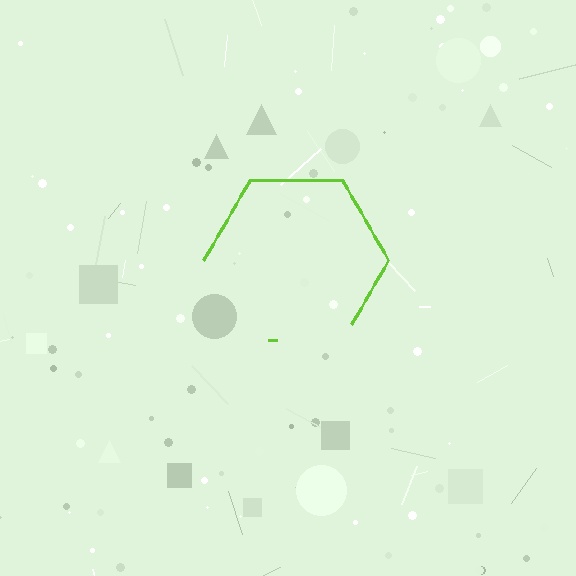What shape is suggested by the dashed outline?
The dashed outline suggests a hexagon.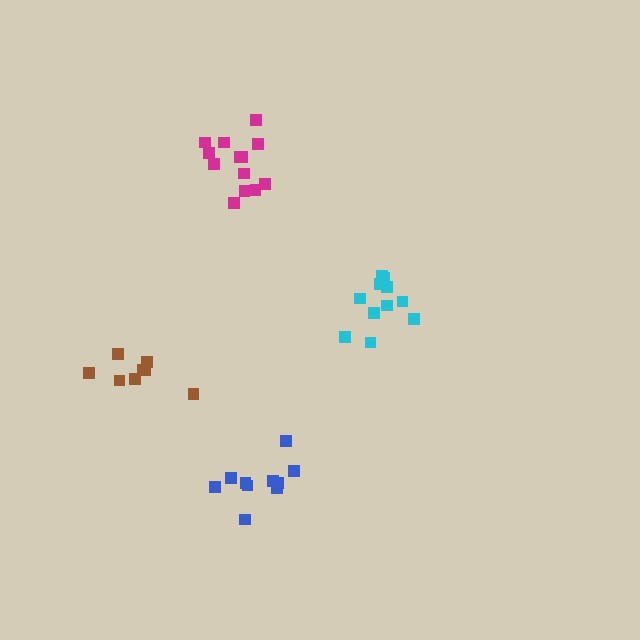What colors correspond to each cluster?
The clusters are colored: cyan, brown, magenta, blue.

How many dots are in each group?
Group 1: 11 dots, Group 2: 8 dots, Group 3: 13 dots, Group 4: 10 dots (42 total).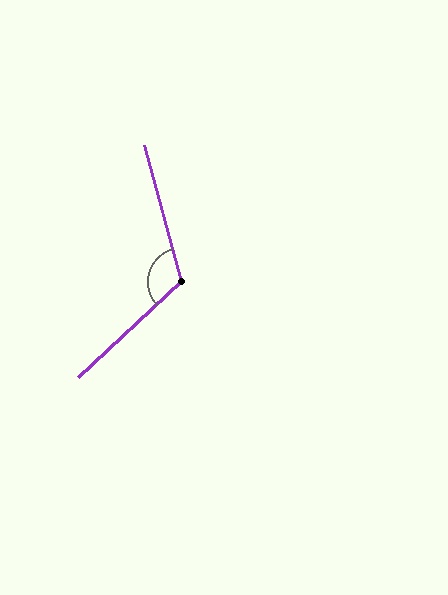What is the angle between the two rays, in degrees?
Approximately 117 degrees.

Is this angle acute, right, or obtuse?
It is obtuse.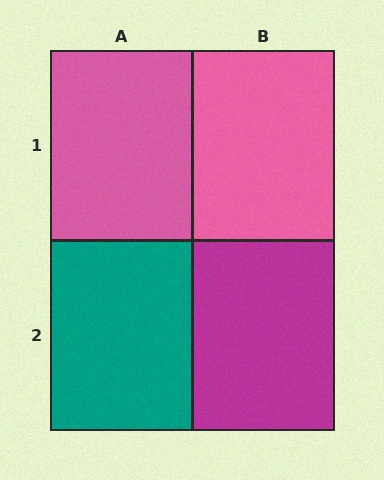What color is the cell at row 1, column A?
Pink.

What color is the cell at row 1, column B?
Pink.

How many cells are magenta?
1 cell is magenta.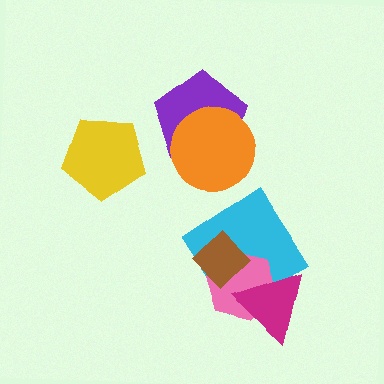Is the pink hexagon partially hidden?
Yes, it is partially covered by another shape.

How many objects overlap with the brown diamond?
2 objects overlap with the brown diamond.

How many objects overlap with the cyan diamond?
3 objects overlap with the cyan diamond.